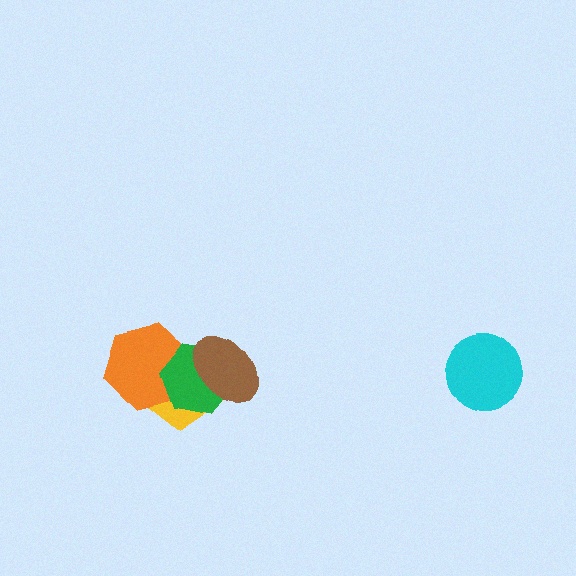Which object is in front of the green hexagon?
The brown ellipse is in front of the green hexagon.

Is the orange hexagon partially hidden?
Yes, it is partially covered by another shape.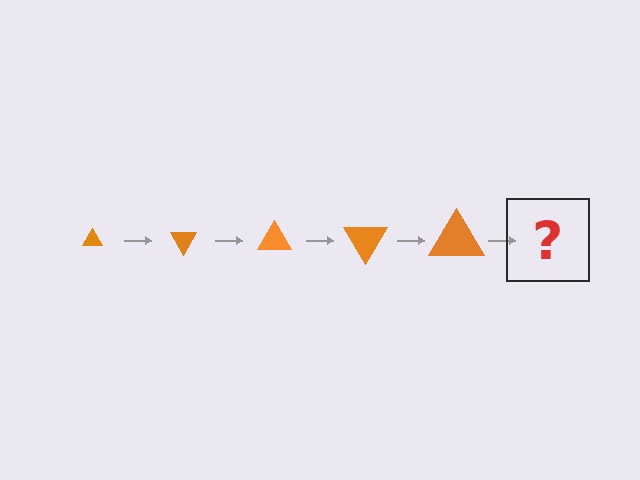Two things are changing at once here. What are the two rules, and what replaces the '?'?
The two rules are that the triangle grows larger each step and it rotates 60 degrees each step. The '?' should be a triangle, larger than the previous one and rotated 300 degrees from the start.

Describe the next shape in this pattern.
It should be a triangle, larger than the previous one and rotated 300 degrees from the start.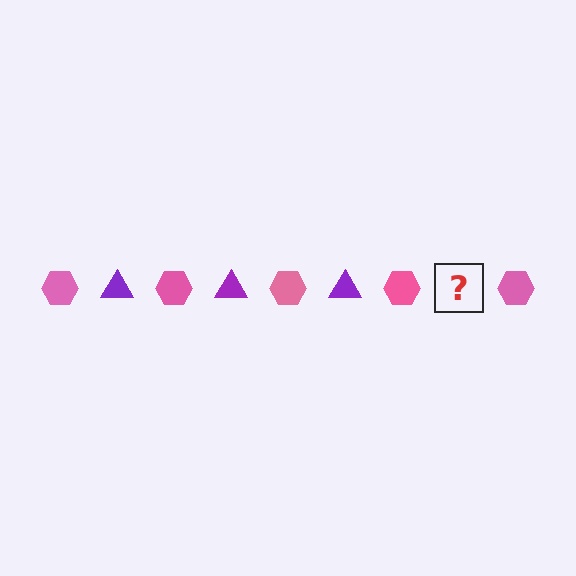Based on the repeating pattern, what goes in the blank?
The blank should be a purple triangle.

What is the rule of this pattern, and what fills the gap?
The rule is that the pattern alternates between pink hexagon and purple triangle. The gap should be filled with a purple triangle.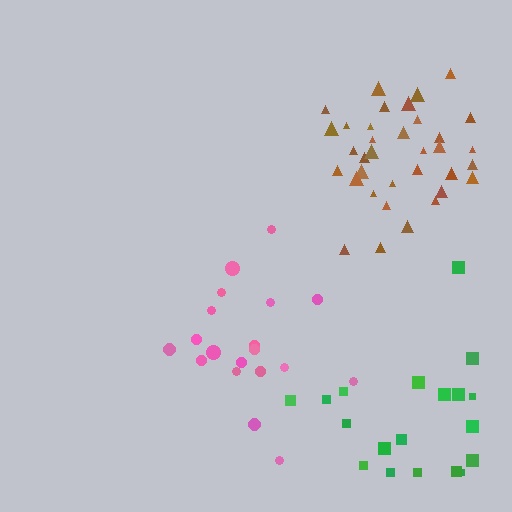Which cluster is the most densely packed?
Brown.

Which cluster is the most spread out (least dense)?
Green.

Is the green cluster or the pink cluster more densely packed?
Pink.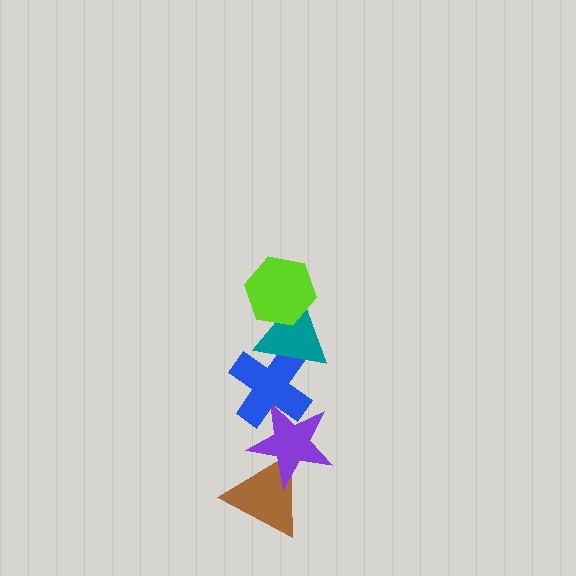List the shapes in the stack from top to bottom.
From top to bottom: the lime hexagon, the teal triangle, the blue cross, the purple star, the brown triangle.